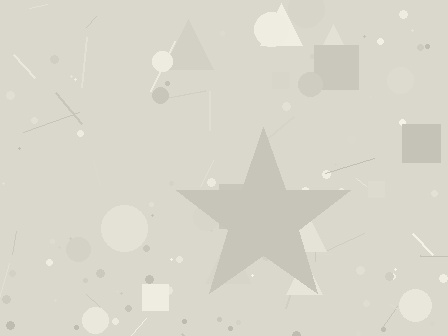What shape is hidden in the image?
A star is hidden in the image.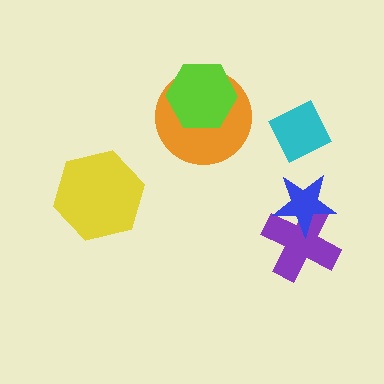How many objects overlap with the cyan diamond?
0 objects overlap with the cyan diamond.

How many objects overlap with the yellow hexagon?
0 objects overlap with the yellow hexagon.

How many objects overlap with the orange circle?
1 object overlaps with the orange circle.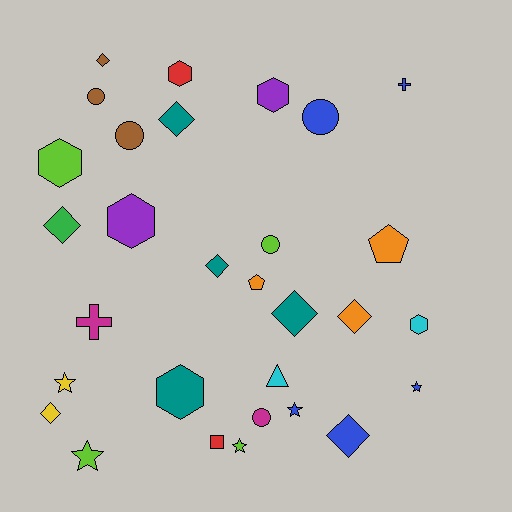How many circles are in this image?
There are 5 circles.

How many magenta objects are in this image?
There are 2 magenta objects.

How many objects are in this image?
There are 30 objects.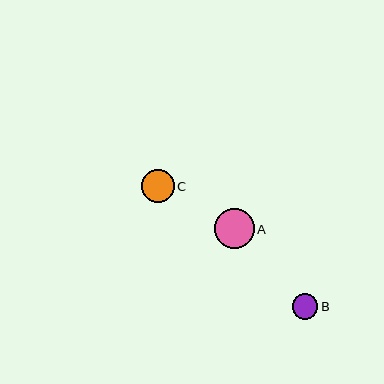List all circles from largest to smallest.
From largest to smallest: A, C, B.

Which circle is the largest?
Circle A is the largest with a size of approximately 40 pixels.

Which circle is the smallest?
Circle B is the smallest with a size of approximately 26 pixels.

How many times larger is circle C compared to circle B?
Circle C is approximately 1.3 times the size of circle B.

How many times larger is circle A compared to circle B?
Circle A is approximately 1.6 times the size of circle B.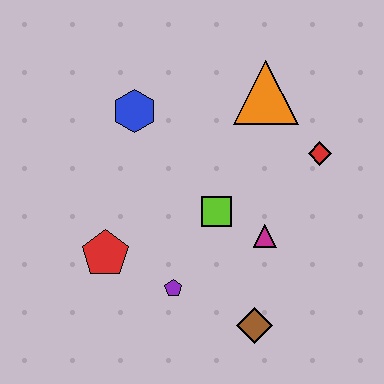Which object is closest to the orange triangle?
The red diamond is closest to the orange triangle.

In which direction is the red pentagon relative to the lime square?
The red pentagon is to the left of the lime square.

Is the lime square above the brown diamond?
Yes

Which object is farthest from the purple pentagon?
The orange triangle is farthest from the purple pentagon.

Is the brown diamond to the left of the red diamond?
Yes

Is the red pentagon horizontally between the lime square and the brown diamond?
No